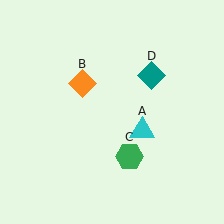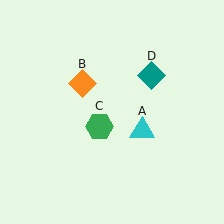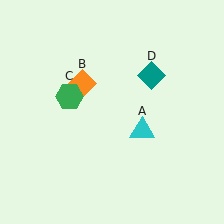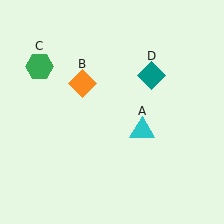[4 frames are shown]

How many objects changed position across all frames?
1 object changed position: green hexagon (object C).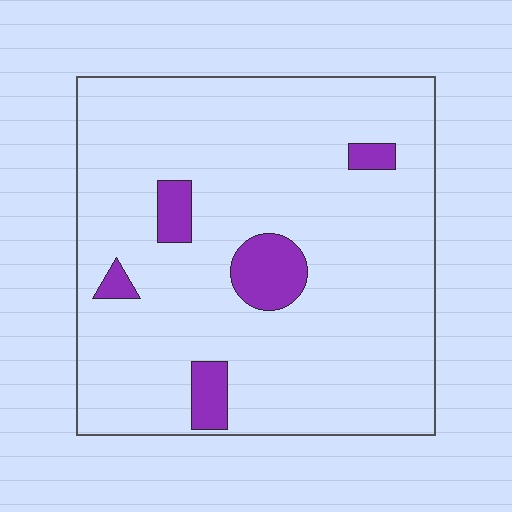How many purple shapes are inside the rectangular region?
5.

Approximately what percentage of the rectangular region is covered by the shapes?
Approximately 10%.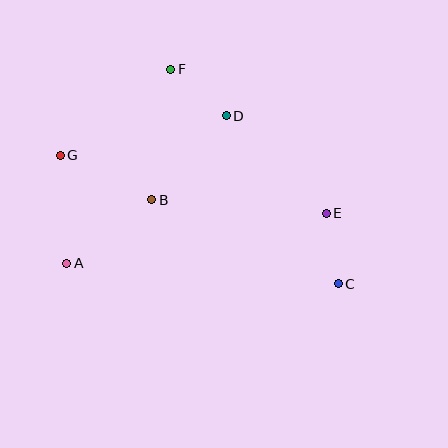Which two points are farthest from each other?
Points C and G are farthest from each other.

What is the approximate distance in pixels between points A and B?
The distance between A and B is approximately 106 pixels.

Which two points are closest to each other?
Points C and E are closest to each other.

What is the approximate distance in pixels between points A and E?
The distance between A and E is approximately 264 pixels.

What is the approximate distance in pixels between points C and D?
The distance between C and D is approximately 202 pixels.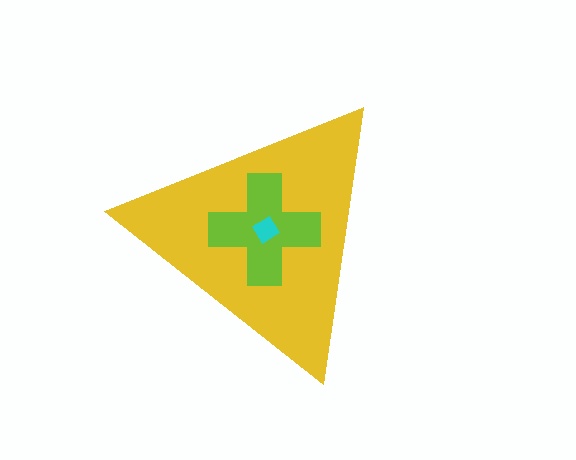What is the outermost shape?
The yellow triangle.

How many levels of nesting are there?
3.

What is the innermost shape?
The cyan diamond.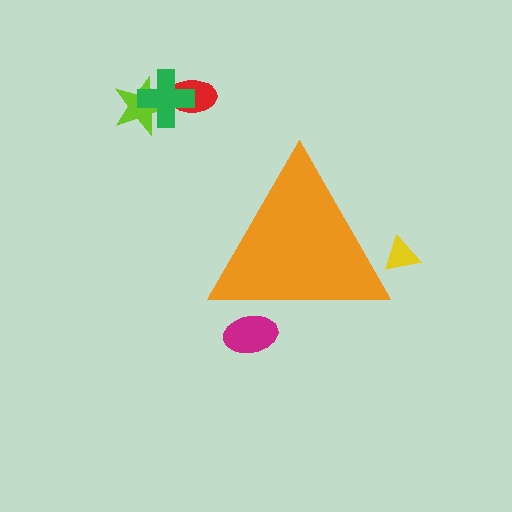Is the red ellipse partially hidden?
No, the red ellipse is fully visible.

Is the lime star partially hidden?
No, the lime star is fully visible.